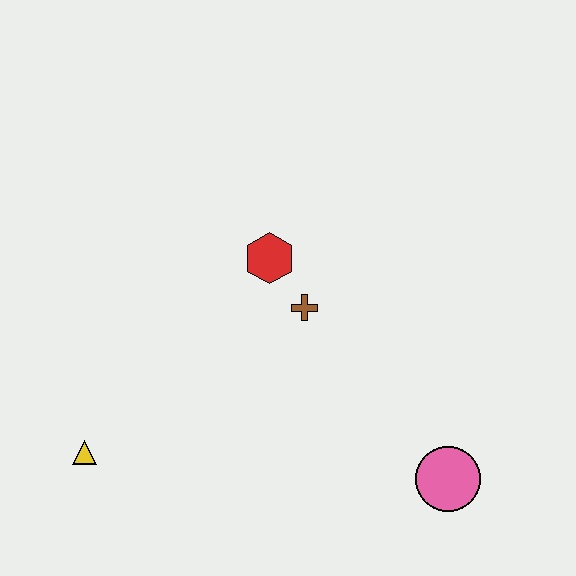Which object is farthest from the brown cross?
The yellow triangle is farthest from the brown cross.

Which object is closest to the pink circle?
The brown cross is closest to the pink circle.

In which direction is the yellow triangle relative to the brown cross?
The yellow triangle is to the left of the brown cross.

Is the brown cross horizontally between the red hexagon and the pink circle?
Yes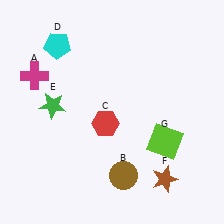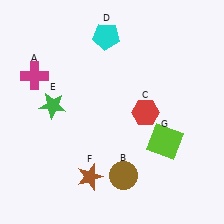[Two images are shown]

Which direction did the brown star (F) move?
The brown star (F) moved left.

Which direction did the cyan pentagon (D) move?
The cyan pentagon (D) moved right.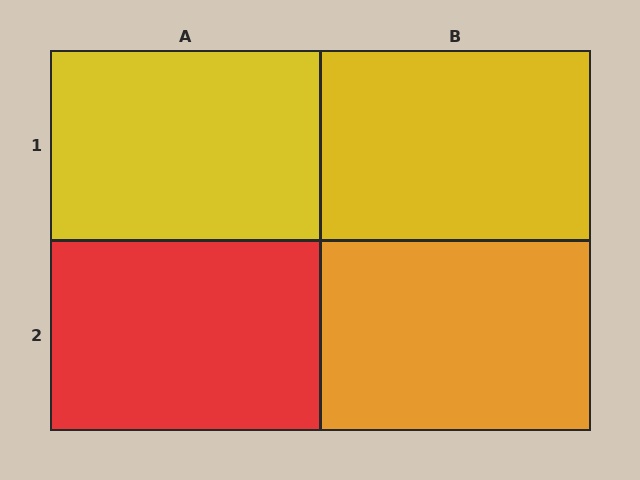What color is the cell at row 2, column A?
Red.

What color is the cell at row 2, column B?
Orange.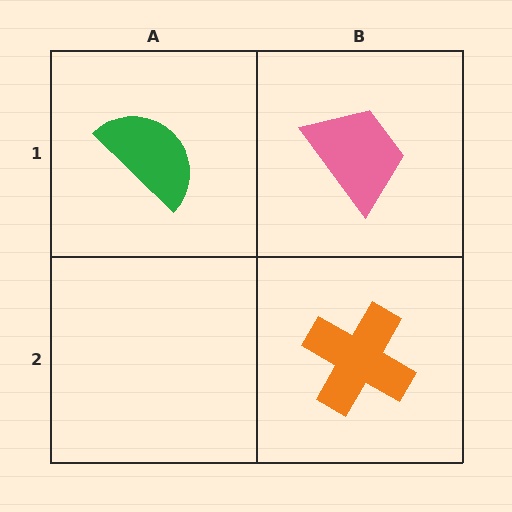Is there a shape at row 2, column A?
No, that cell is empty.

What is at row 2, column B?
An orange cross.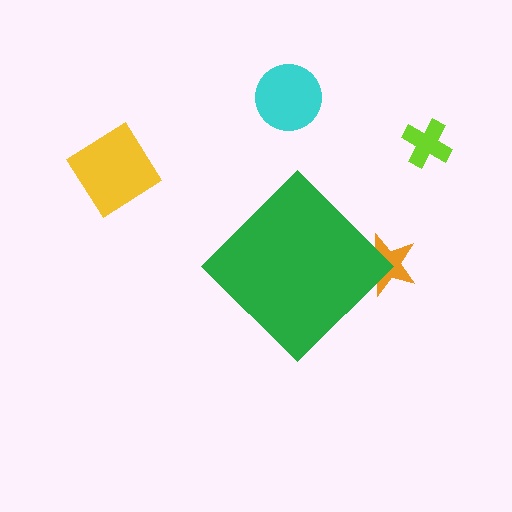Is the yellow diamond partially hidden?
No, the yellow diamond is fully visible.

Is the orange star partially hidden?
Yes, the orange star is partially hidden behind the green diamond.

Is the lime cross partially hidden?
No, the lime cross is fully visible.